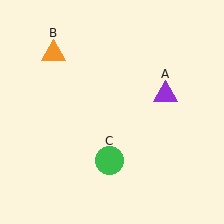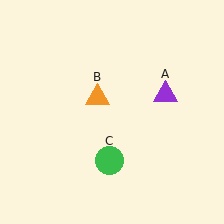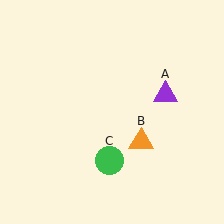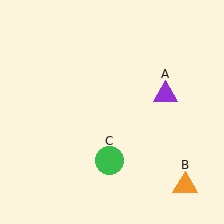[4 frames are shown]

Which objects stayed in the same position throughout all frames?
Purple triangle (object A) and green circle (object C) remained stationary.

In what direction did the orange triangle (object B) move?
The orange triangle (object B) moved down and to the right.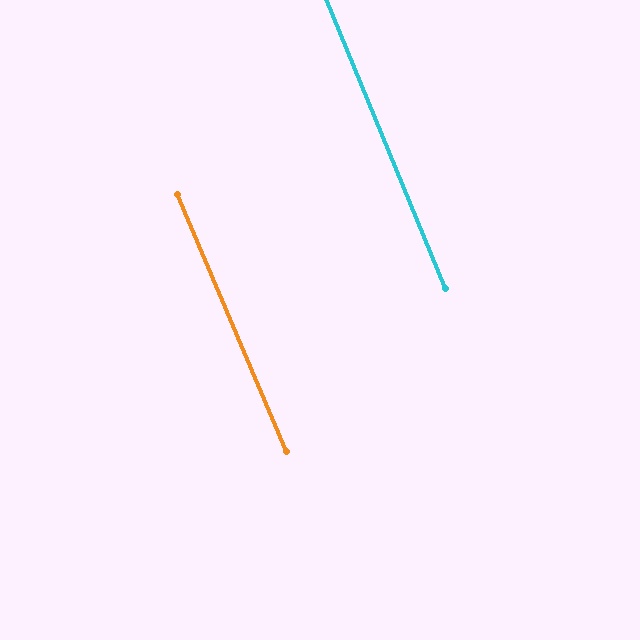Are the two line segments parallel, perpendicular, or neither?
Parallel — their directions differ by only 0.8°.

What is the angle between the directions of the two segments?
Approximately 1 degree.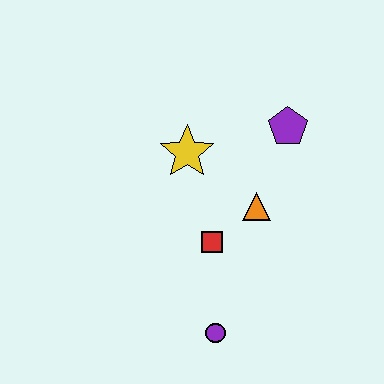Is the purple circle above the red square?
No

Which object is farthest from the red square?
The purple pentagon is farthest from the red square.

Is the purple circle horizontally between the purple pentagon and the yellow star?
Yes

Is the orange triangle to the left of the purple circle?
No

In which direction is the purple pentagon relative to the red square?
The purple pentagon is above the red square.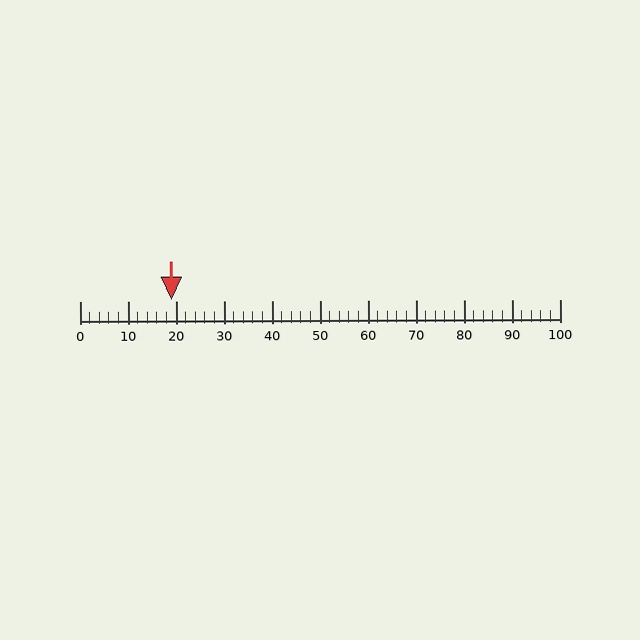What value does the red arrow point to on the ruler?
The red arrow points to approximately 19.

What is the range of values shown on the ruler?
The ruler shows values from 0 to 100.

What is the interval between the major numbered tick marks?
The major tick marks are spaced 10 units apart.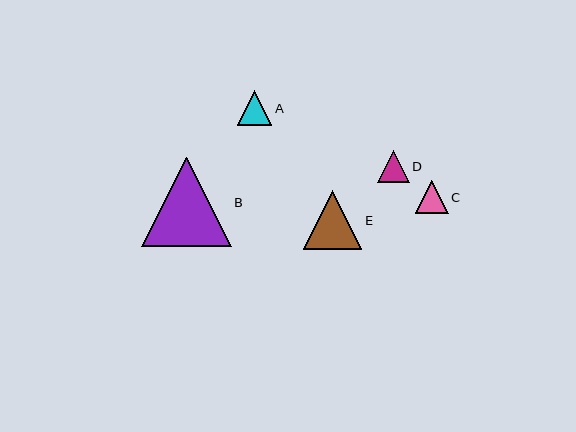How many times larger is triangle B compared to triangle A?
Triangle B is approximately 2.6 times the size of triangle A.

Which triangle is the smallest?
Triangle D is the smallest with a size of approximately 32 pixels.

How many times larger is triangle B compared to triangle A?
Triangle B is approximately 2.6 times the size of triangle A.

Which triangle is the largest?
Triangle B is the largest with a size of approximately 89 pixels.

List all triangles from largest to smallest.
From largest to smallest: B, E, A, C, D.